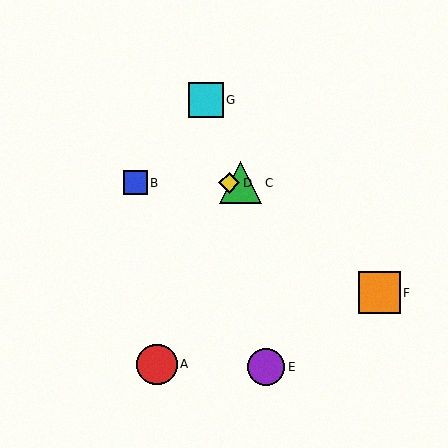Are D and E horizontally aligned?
No, D is at y≈183 and E is at y≈367.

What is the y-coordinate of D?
Object D is at y≈183.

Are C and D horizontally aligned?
Yes, both are at y≈183.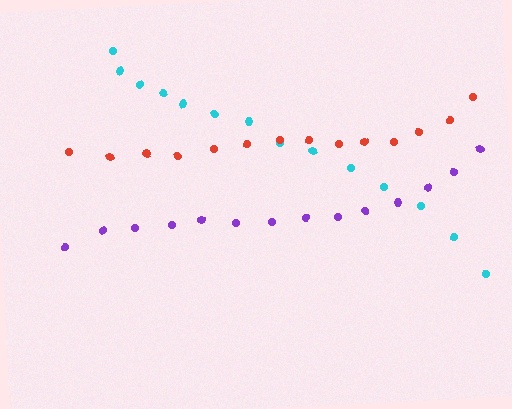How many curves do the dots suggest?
There are 3 distinct paths.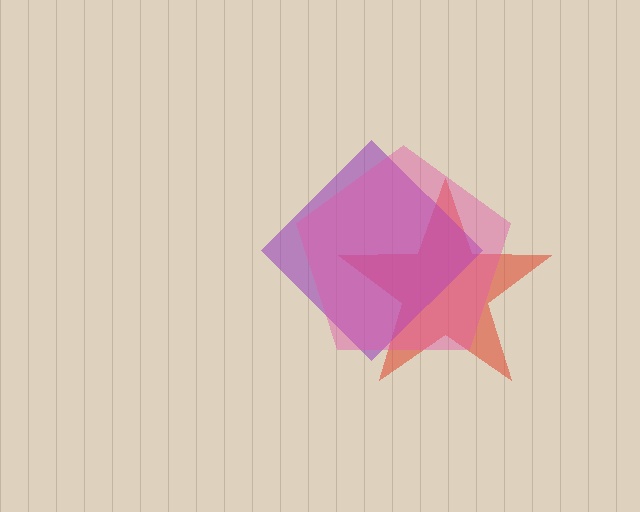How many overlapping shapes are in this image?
There are 3 overlapping shapes in the image.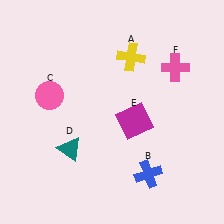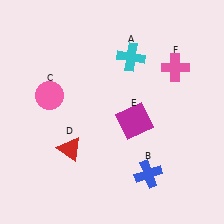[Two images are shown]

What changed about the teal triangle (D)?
In Image 1, D is teal. In Image 2, it changed to red.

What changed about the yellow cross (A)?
In Image 1, A is yellow. In Image 2, it changed to cyan.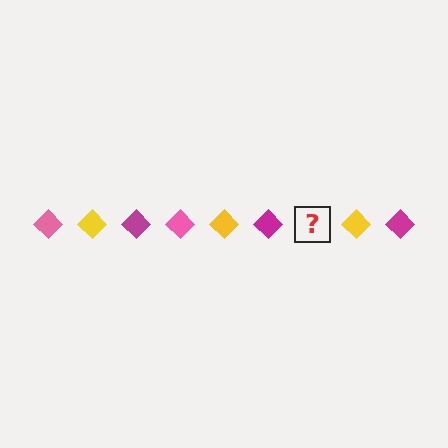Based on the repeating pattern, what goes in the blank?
The blank should be a pink diamond.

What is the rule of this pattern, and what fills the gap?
The rule is that the pattern cycles through pink, yellow, magenta diamonds. The gap should be filled with a pink diamond.